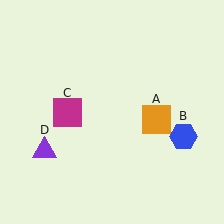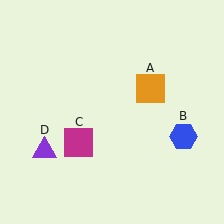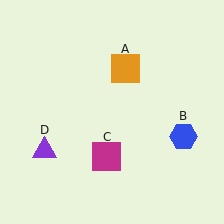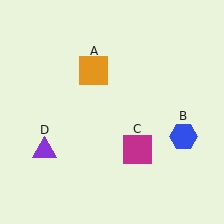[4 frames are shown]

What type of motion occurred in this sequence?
The orange square (object A), magenta square (object C) rotated counterclockwise around the center of the scene.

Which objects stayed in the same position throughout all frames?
Blue hexagon (object B) and purple triangle (object D) remained stationary.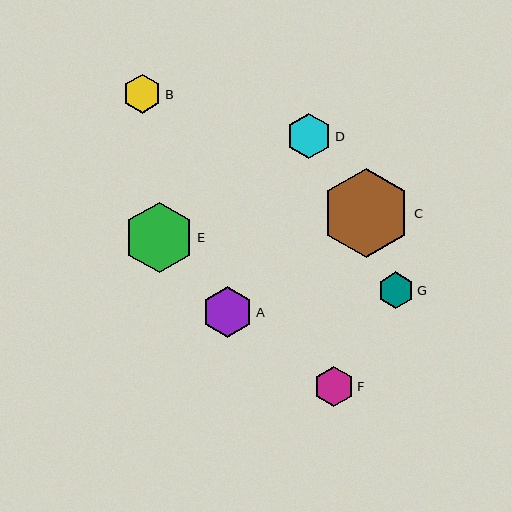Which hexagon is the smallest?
Hexagon G is the smallest with a size of approximately 37 pixels.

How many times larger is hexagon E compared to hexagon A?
Hexagon E is approximately 1.4 times the size of hexagon A.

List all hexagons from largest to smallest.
From largest to smallest: C, E, A, D, F, B, G.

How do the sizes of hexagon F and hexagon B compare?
Hexagon F and hexagon B are approximately the same size.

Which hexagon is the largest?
Hexagon C is the largest with a size of approximately 89 pixels.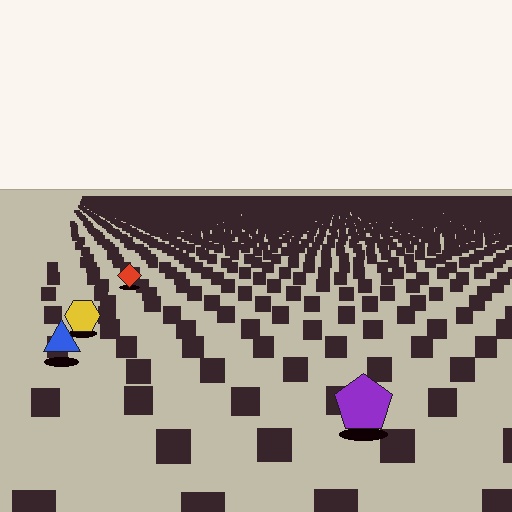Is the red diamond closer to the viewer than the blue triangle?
No. The blue triangle is closer — you can tell from the texture gradient: the ground texture is coarser near it.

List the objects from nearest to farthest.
From nearest to farthest: the purple pentagon, the blue triangle, the yellow hexagon, the red diamond.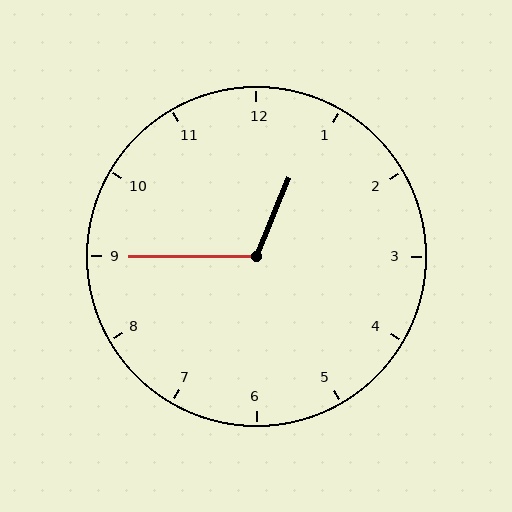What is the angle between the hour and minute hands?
Approximately 112 degrees.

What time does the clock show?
12:45.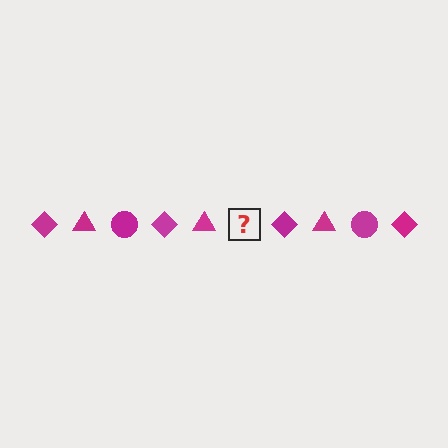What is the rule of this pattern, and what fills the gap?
The rule is that the pattern cycles through diamond, triangle, circle shapes in magenta. The gap should be filled with a magenta circle.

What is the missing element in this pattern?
The missing element is a magenta circle.